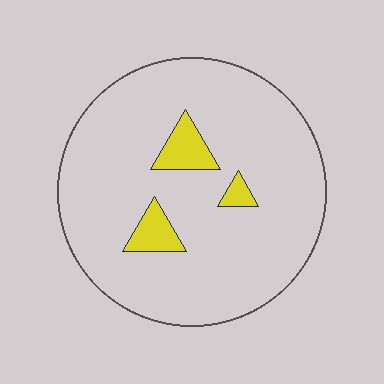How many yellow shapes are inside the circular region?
3.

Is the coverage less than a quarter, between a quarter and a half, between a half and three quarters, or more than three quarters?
Less than a quarter.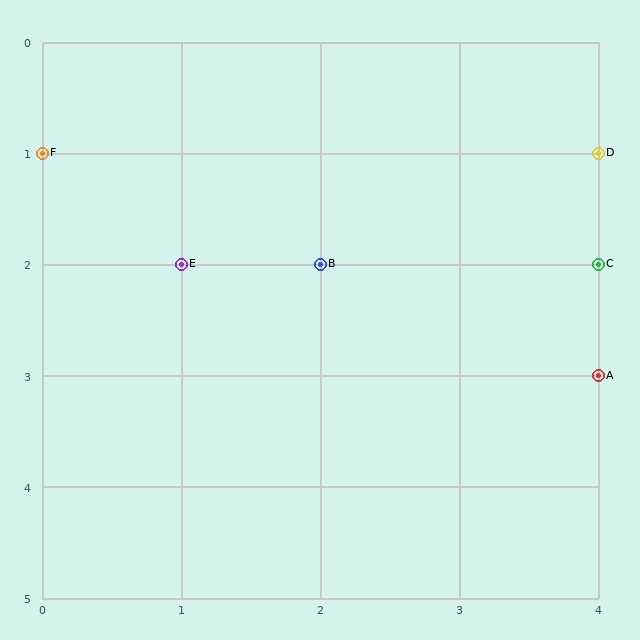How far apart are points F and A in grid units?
Points F and A are 4 columns and 2 rows apart (about 4.5 grid units diagonally).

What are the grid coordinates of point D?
Point D is at grid coordinates (4, 1).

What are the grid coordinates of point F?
Point F is at grid coordinates (0, 1).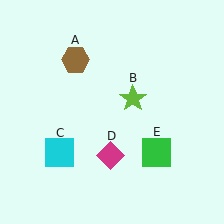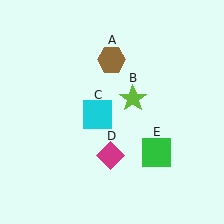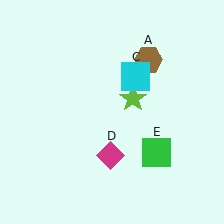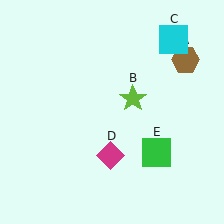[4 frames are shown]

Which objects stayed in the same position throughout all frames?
Lime star (object B) and magenta diamond (object D) and green square (object E) remained stationary.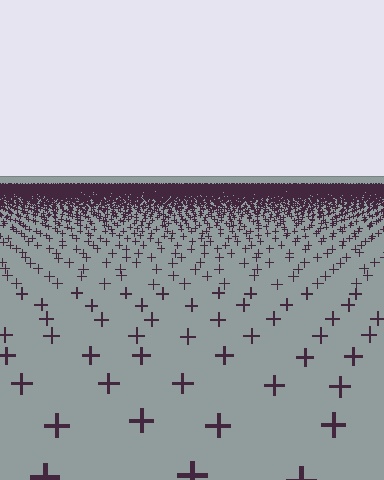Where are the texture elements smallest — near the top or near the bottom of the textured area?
Near the top.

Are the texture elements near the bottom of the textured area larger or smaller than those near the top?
Larger. Near the bottom, elements are closer to the viewer and appear at a bigger on-screen size.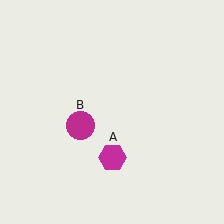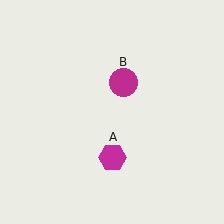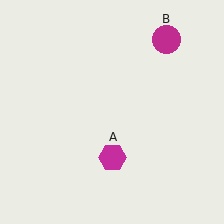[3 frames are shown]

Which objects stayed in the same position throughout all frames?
Magenta hexagon (object A) remained stationary.